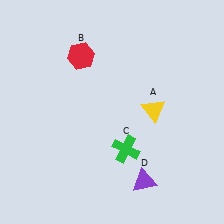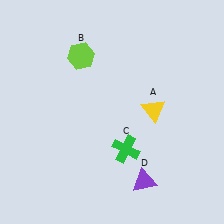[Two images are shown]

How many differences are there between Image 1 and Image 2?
There is 1 difference between the two images.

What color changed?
The hexagon (B) changed from red in Image 1 to lime in Image 2.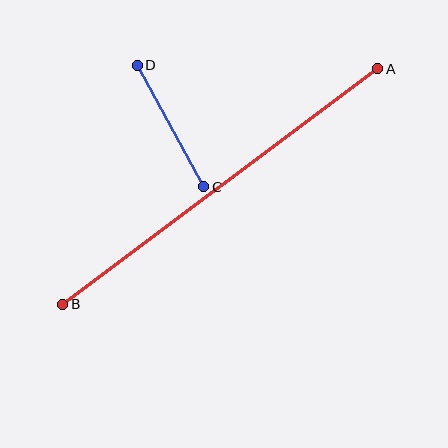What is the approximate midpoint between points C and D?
The midpoint is at approximately (171, 126) pixels.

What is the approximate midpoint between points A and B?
The midpoint is at approximately (220, 186) pixels.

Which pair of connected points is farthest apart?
Points A and B are farthest apart.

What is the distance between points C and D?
The distance is approximately 138 pixels.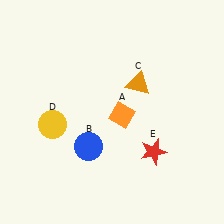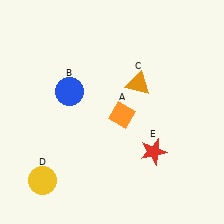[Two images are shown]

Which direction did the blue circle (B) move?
The blue circle (B) moved up.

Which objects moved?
The objects that moved are: the blue circle (B), the yellow circle (D).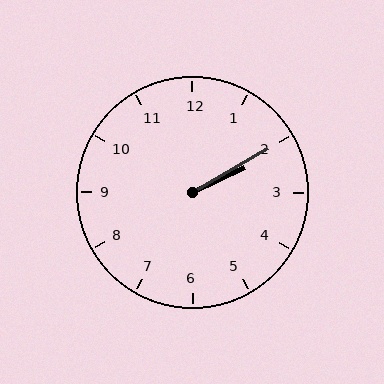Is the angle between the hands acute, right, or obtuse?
It is acute.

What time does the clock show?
2:10.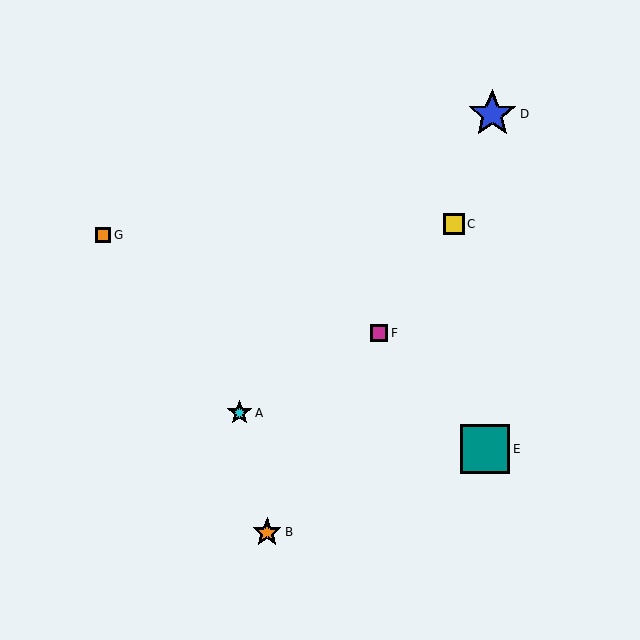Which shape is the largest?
The teal square (labeled E) is the largest.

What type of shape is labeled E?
Shape E is a teal square.